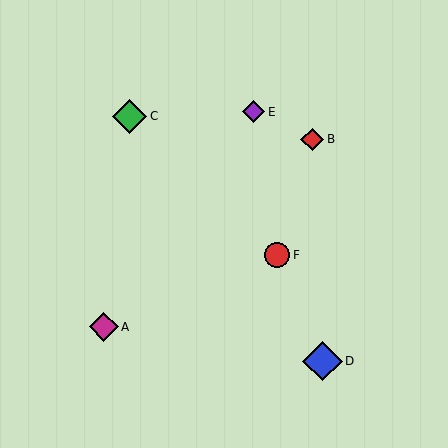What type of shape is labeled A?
Shape A is a magenta diamond.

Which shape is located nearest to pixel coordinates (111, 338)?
The magenta diamond (labeled A) at (104, 327) is nearest to that location.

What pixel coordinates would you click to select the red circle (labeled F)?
Click at (277, 255) to select the red circle F.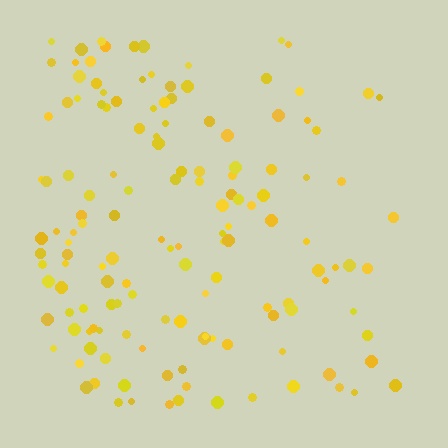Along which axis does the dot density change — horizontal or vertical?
Horizontal.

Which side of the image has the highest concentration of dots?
The left.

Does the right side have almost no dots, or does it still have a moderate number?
Still a moderate number, just noticeably fewer than the left.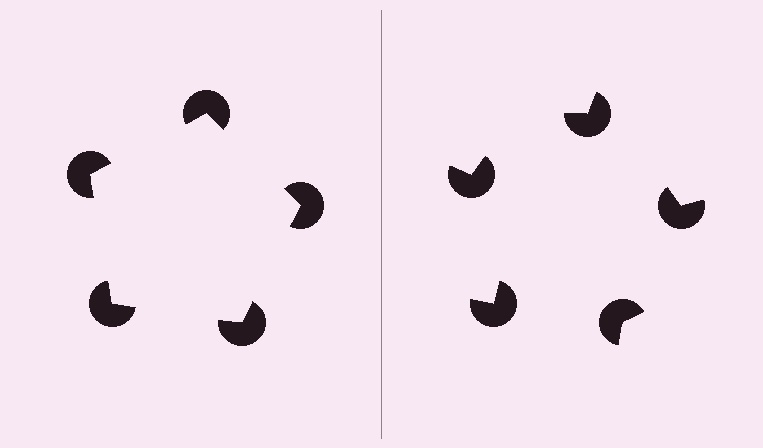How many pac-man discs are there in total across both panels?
10 — 5 on each side.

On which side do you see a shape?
An illusory pentagon appears on the left side. On the right side the wedge cuts are rotated, so no coherent shape forms.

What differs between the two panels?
The pac-man discs are positioned identically on both sides; only the wedge orientations differ. On the left they align to a pentagon; on the right they are misaligned.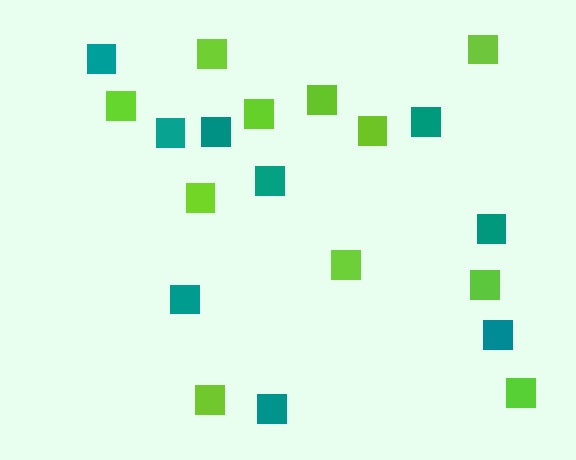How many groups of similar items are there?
There are 2 groups: one group of lime squares (11) and one group of teal squares (9).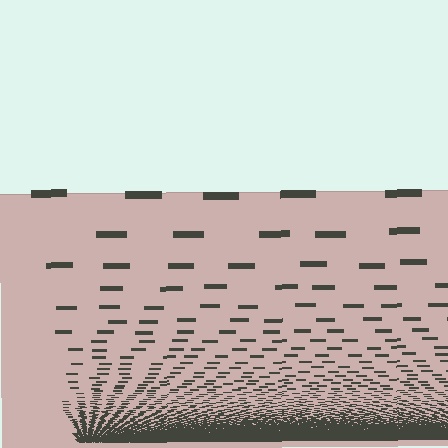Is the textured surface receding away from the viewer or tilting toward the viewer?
The surface appears to tilt toward the viewer. Texture elements get larger and sparser toward the top.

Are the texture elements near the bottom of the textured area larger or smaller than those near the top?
Smaller. The gradient is inverted — elements near the bottom are smaller and denser.